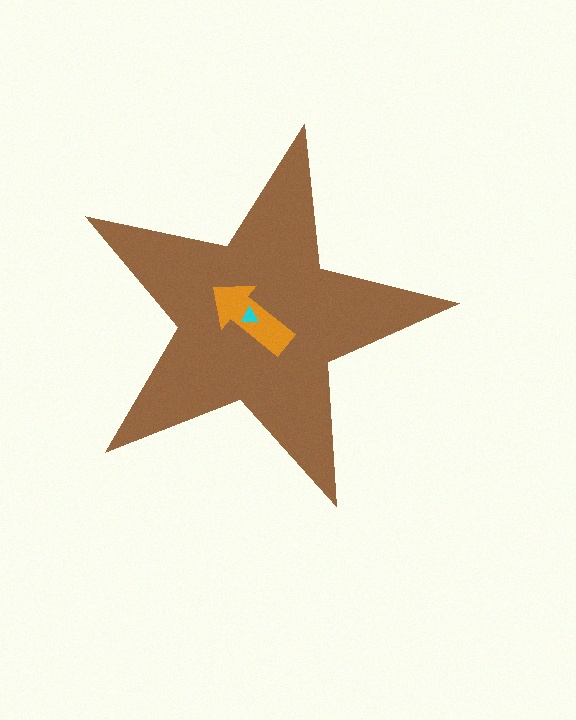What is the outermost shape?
The brown star.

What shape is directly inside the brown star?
The orange arrow.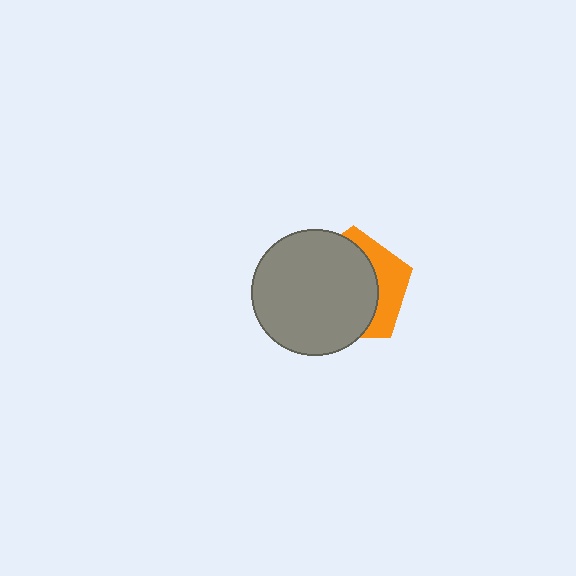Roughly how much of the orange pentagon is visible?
A small part of it is visible (roughly 32%).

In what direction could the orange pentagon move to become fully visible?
The orange pentagon could move right. That would shift it out from behind the gray circle entirely.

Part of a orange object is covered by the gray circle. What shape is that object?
It is a pentagon.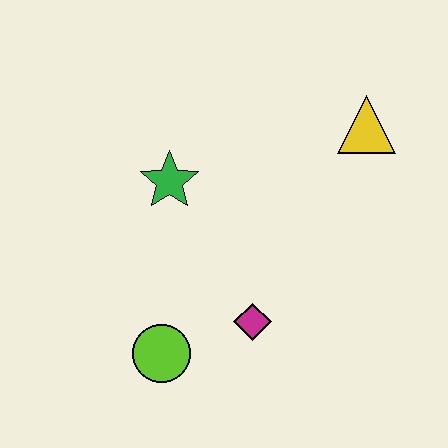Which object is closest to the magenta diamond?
The lime circle is closest to the magenta diamond.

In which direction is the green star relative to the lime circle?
The green star is above the lime circle.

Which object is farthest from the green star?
The yellow triangle is farthest from the green star.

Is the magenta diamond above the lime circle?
Yes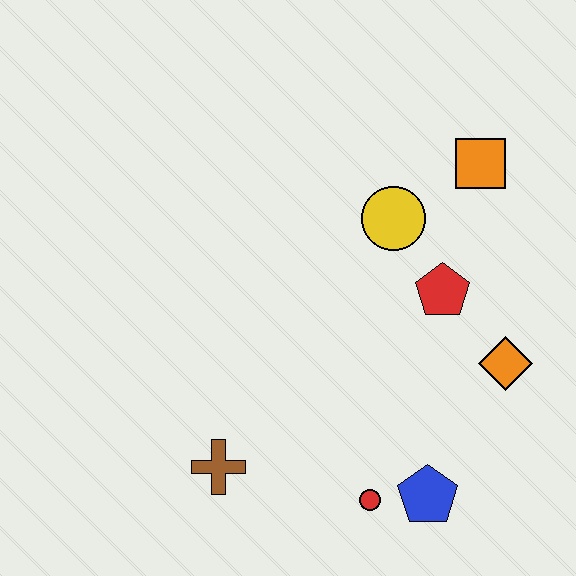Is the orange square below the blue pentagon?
No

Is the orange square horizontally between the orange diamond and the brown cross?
Yes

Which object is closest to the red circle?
The blue pentagon is closest to the red circle.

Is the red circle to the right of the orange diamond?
No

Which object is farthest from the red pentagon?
The brown cross is farthest from the red pentagon.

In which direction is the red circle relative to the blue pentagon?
The red circle is to the left of the blue pentagon.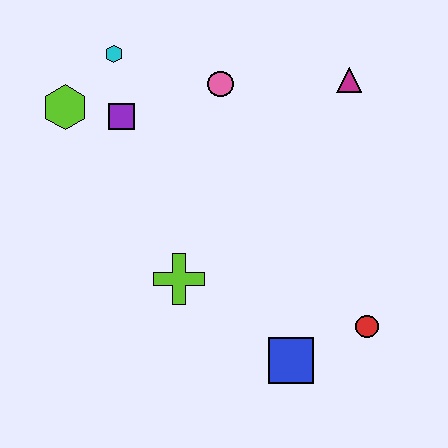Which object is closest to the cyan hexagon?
The purple square is closest to the cyan hexagon.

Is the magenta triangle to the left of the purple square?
No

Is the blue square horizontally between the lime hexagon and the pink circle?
No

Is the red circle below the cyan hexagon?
Yes